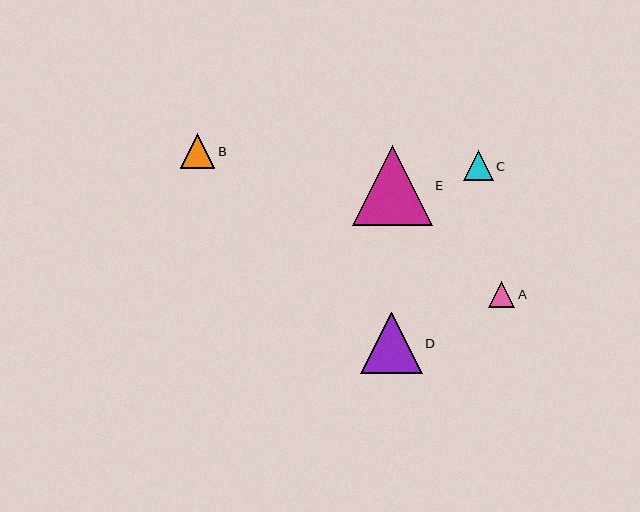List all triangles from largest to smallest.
From largest to smallest: E, D, B, C, A.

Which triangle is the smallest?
Triangle A is the smallest with a size of approximately 26 pixels.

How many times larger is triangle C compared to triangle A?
Triangle C is approximately 1.1 times the size of triangle A.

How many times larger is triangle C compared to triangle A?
Triangle C is approximately 1.1 times the size of triangle A.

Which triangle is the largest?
Triangle E is the largest with a size of approximately 80 pixels.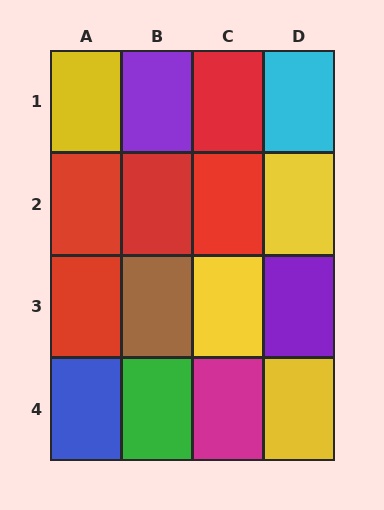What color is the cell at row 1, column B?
Purple.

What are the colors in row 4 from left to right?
Blue, green, magenta, yellow.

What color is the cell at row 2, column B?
Red.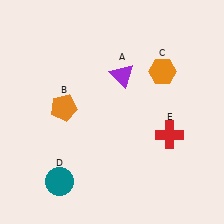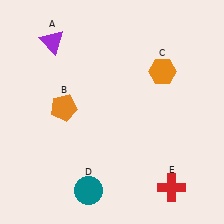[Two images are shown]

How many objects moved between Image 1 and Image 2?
3 objects moved between the two images.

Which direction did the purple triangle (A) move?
The purple triangle (A) moved left.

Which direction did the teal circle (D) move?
The teal circle (D) moved right.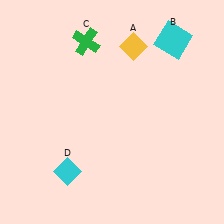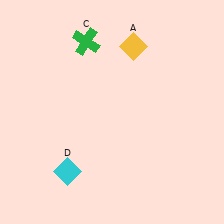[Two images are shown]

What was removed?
The cyan square (B) was removed in Image 2.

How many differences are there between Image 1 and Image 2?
There is 1 difference between the two images.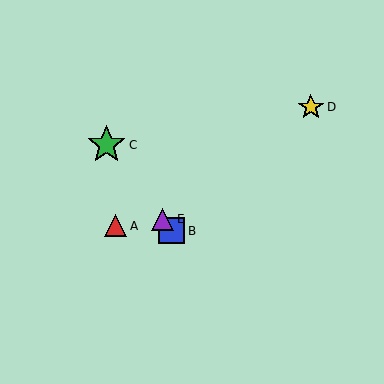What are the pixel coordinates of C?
Object C is at (107, 145).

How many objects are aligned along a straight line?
3 objects (B, C, E) are aligned along a straight line.